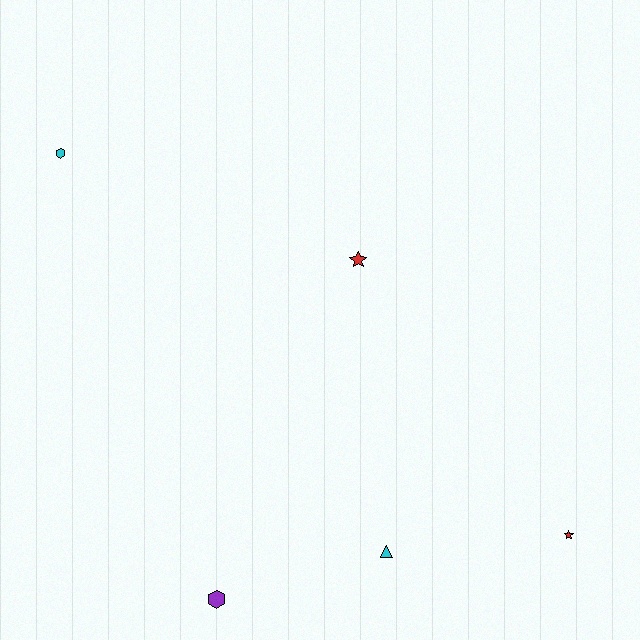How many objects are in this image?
There are 5 objects.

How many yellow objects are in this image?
There are no yellow objects.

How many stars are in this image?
There are 2 stars.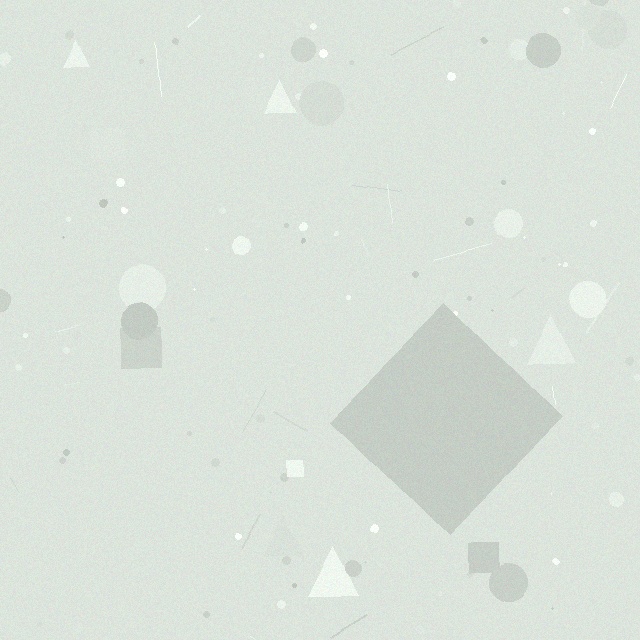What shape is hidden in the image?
A diamond is hidden in the image.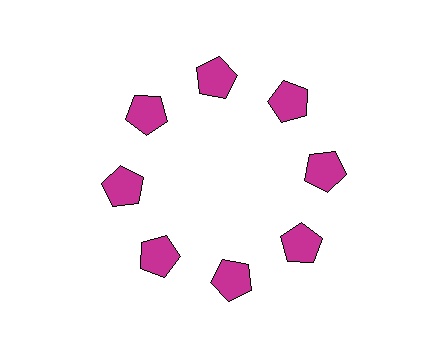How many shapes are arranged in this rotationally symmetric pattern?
There are 8 shapes, arranged in 8 groups of 1.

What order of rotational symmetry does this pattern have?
This pattern has 8-fold rotational symmetry.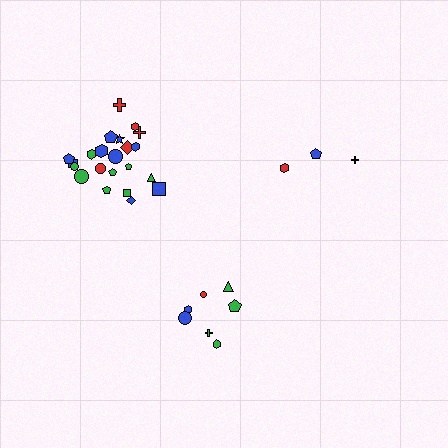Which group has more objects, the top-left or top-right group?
The top-left group.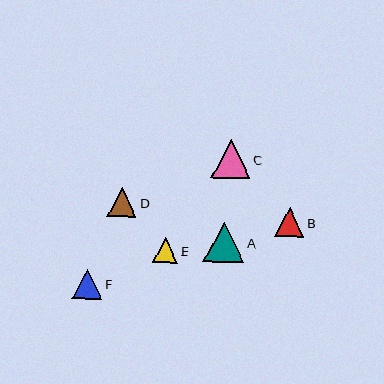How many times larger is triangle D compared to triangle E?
Triangle D is approximately 1.1 times the size of triangle E.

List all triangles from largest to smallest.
From largest to smallest: A, C, F, B, D, E.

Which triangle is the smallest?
Triangle E is the smallest with a size of approximately 25 pixels.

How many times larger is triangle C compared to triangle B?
Triangle C is approximately 1.3 times the size of triangle B.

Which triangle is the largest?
Triangle A is the largest with a size of approximately 40 pixels.